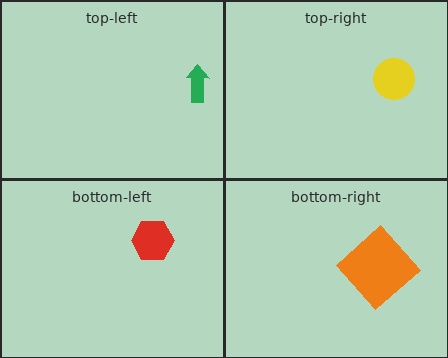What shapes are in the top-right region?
The yellow circle.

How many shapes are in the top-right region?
1.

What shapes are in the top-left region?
The green arrow.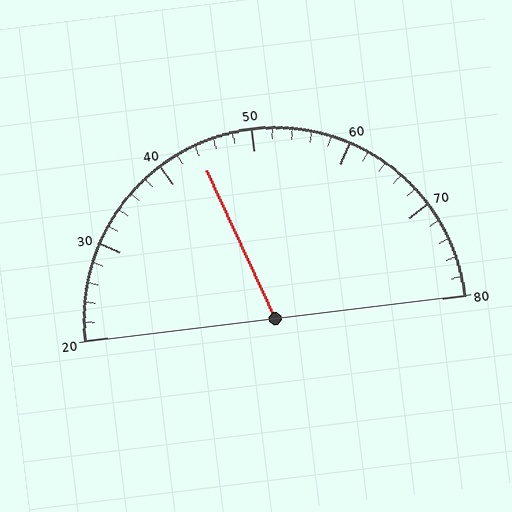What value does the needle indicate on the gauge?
The needle indicates approximately 44.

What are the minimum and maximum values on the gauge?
The gauge ranges from 20 to 80.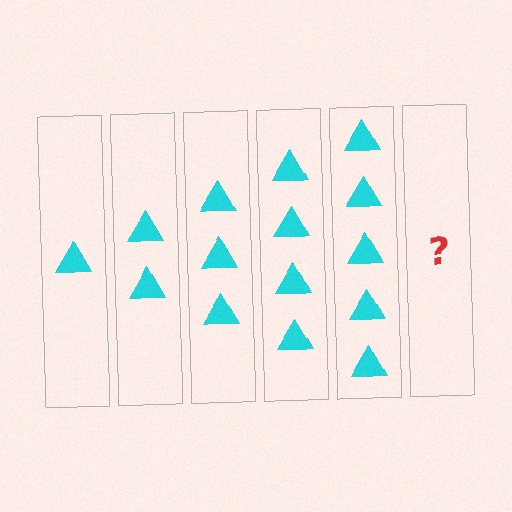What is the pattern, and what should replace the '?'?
The pattern is that each step adds one more triangle. The '?' should be 6 triangles.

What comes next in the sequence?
The next element should be 6 triangles.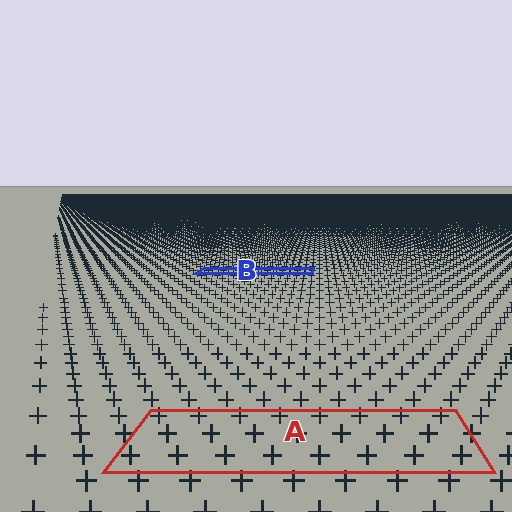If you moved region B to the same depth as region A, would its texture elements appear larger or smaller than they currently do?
They would appear larger. At a closer depth, the same texture elements are projected at a bigger on-screen size.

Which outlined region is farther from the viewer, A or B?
Region B is farther from the viewer — the texture elements inside it appear smaller and more densely packed.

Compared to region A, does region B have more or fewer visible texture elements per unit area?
Region B has more texture elements per unit area — they are packed more densely because it is farther away.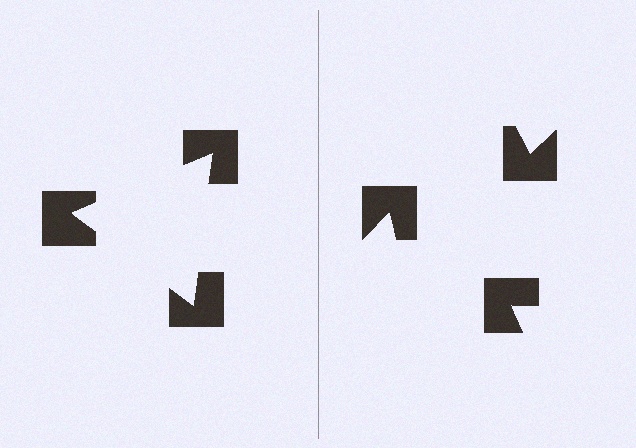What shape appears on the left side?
An illusory triangle.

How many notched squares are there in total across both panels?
6 — 3 on each side.